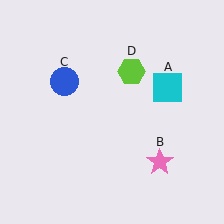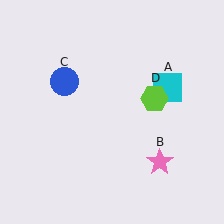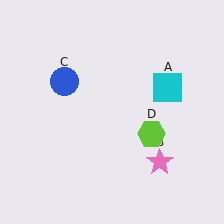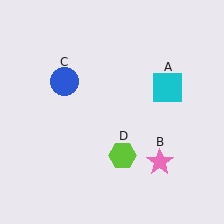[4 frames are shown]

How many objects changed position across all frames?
1 object changed position: lime hexagon (object D).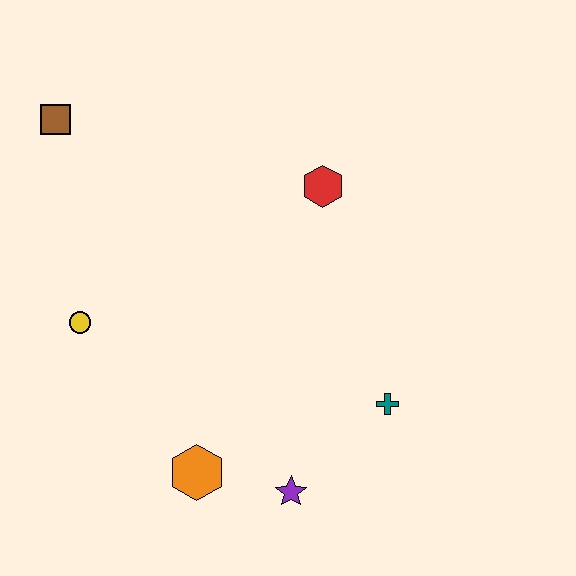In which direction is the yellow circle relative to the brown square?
The yellow circle is below the brown square.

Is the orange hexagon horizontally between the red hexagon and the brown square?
Yes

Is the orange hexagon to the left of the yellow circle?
No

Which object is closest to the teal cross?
The purple star is closest to the teal cross.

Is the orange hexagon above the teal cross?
No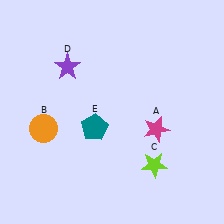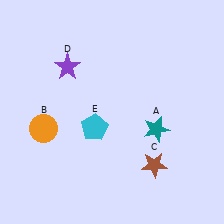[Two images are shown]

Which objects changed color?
A changed from magenta to teal. C changed from lime to brown. E changed from teal to cyan.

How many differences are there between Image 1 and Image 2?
There are 3 differences between the two images.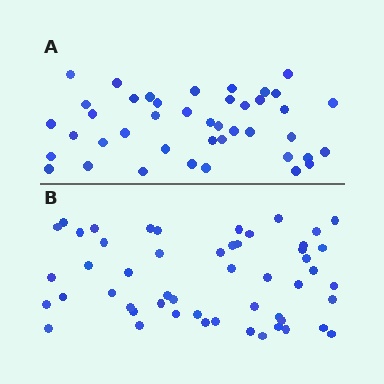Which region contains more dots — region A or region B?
Region B (the bottom region) has more dots.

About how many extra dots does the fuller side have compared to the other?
Region B has roughly 10 or so more dots than region A.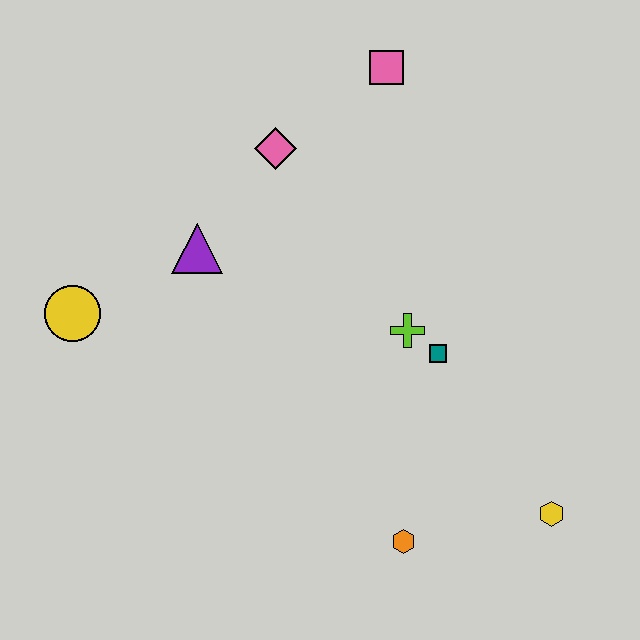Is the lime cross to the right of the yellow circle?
Yes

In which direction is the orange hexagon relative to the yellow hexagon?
The orange hexagon is to the left of the yellow hexagon.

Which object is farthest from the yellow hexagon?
The yellow circle is farthest from the yellow hexagon.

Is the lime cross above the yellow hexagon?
Yes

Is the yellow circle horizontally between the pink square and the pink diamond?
No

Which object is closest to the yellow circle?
The purple triangle is closest to the yellow circle.